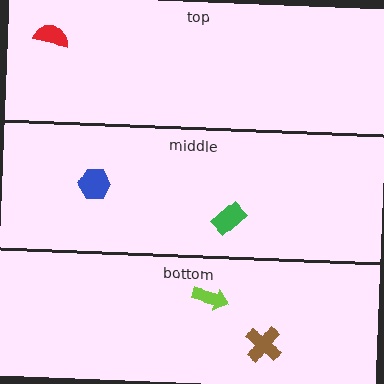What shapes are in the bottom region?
The brown cross, the lime arrow.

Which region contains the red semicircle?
The top region.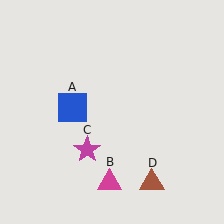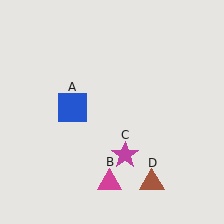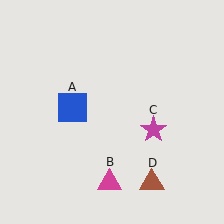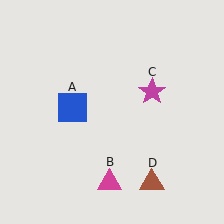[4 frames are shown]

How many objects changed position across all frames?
1 object changed position: magenta star (object C).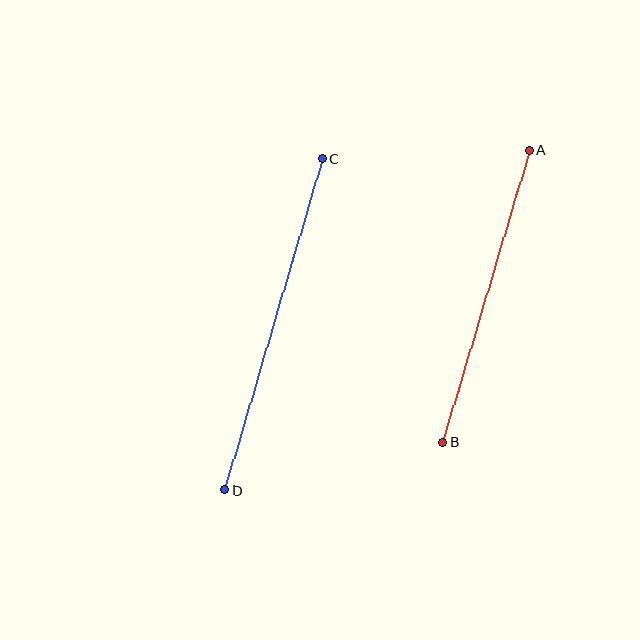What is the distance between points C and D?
The distance is approximately 345 pixels.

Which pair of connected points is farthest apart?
Points C and D are farthest apart.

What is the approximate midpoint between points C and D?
The midpoint is at approximately (273, 324) pixels.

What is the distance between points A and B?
The distance is approximately 305 pixels.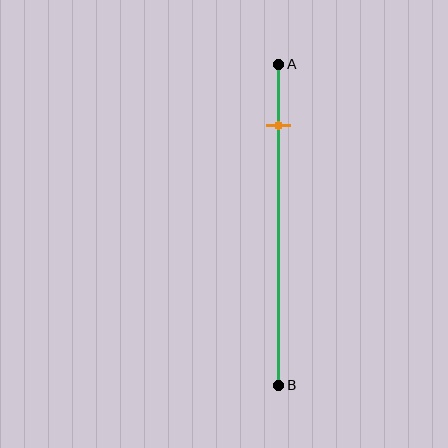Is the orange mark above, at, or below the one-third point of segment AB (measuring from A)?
The orange mark is above the one-third point of segment AB.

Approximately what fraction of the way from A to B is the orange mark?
The orange mark is approximately 20% of the way from A to B.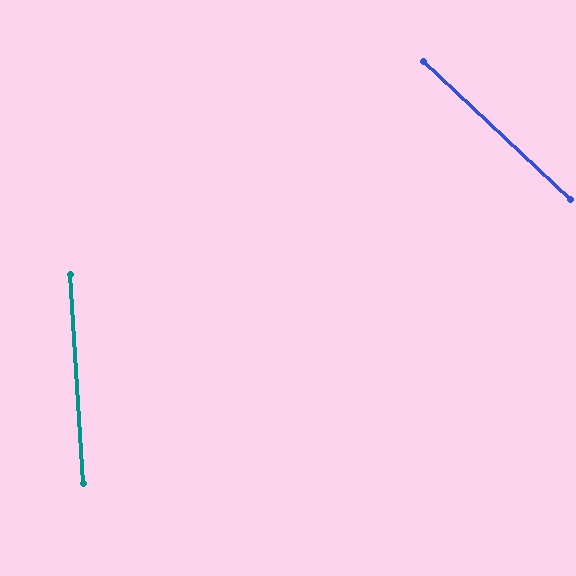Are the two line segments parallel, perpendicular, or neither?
Neither parallel nor perpendicular — they differ by about 43°.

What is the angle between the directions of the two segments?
Approximately 43 degrees.